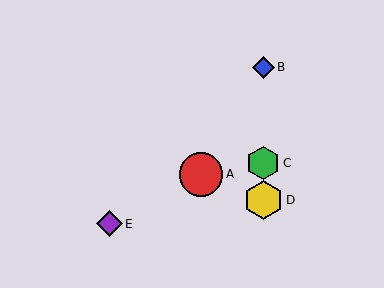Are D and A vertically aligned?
No, D is at x≈263 and A is at x≈201.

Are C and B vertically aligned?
Yes, both are at x≈263.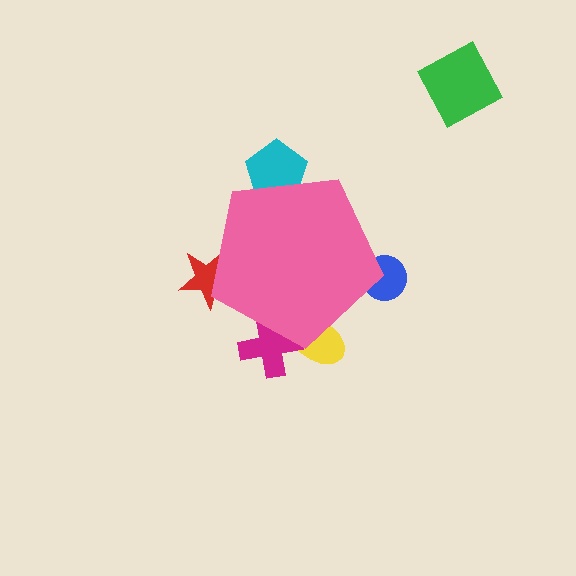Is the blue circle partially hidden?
Yes, the blue circle is partially hidden behind the pink pentagon.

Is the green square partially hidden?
No, the green square is fully visible.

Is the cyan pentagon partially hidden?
Yes, the cyan pentagon is partially hidden behind the pink pentagon.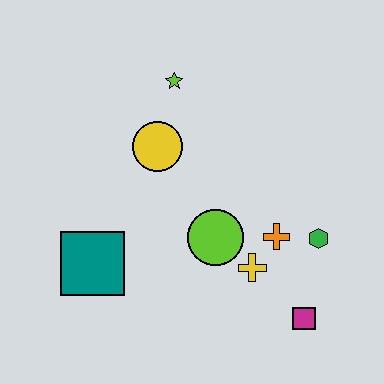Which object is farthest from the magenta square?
The lime star is farthest from the magenta square.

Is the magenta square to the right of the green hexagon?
No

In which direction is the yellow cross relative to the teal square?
The yellow cross is to the right of the teal square.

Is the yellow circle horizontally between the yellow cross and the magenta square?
No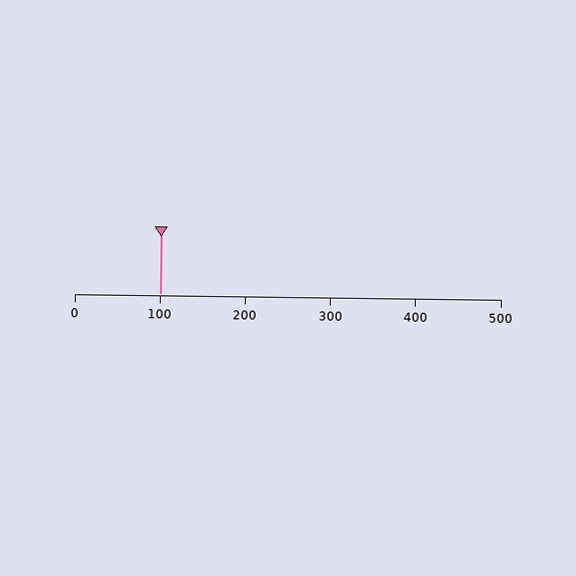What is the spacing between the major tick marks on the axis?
The major ticks are spaced 100 apart.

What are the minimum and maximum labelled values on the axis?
The axis runs from 0 to 500.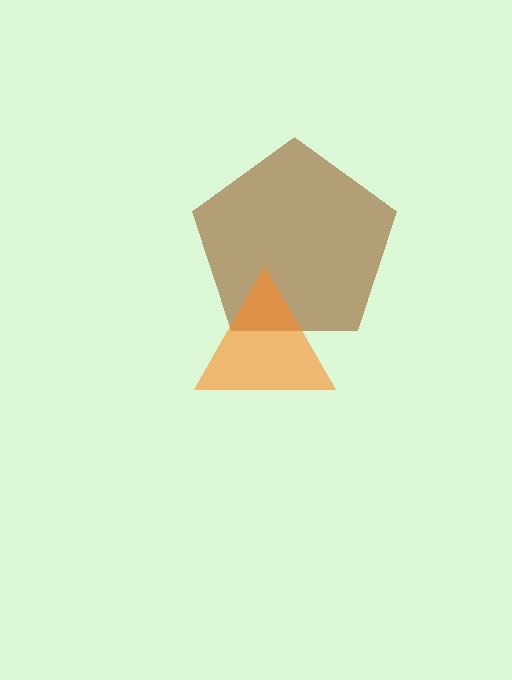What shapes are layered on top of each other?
The layered shapes are: a brown pentagon, an orange triangle.